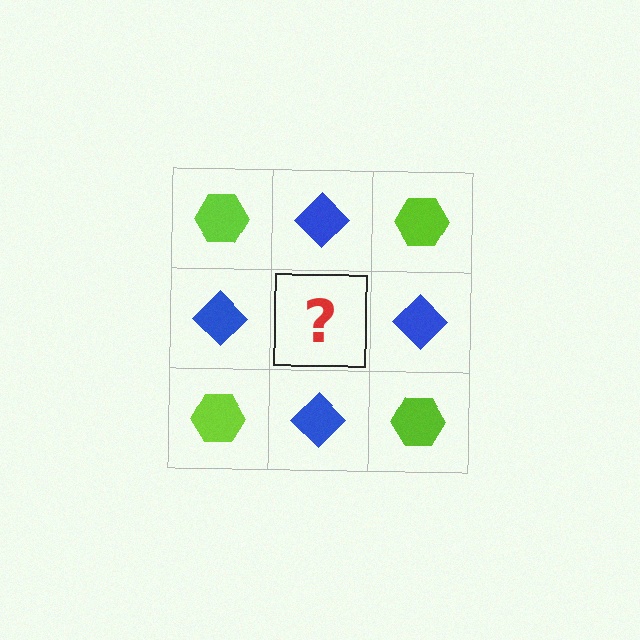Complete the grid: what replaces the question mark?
The question mark should be replaced with a lime hexagon.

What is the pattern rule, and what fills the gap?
The rule is that it alternates lime hexagon and blue diamond in a checkerboard pattern. The gap should be filled with a lime hexagon.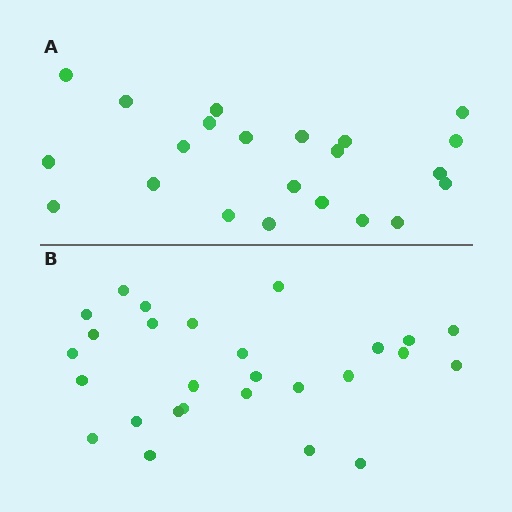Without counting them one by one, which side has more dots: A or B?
Region B (the bottom region) has more dots.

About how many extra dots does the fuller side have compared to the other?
Region B has about 5 more dots than region A.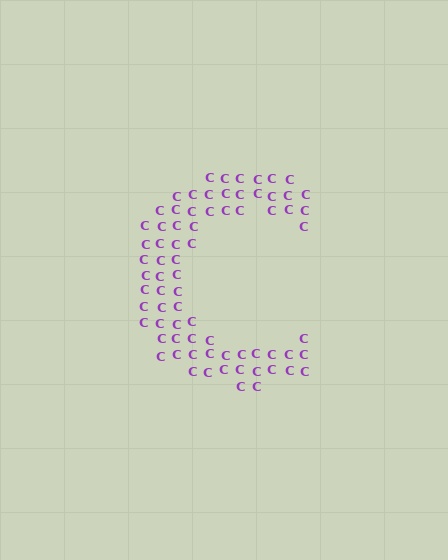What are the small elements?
The small elements are letter C's.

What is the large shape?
The large shape is the letter C.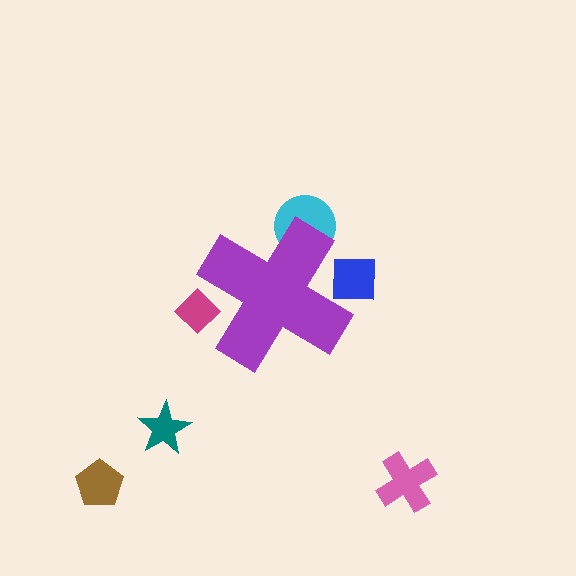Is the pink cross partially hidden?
No, the pink cross is fully visible.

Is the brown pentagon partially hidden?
No, the brown pentagon is fully visible.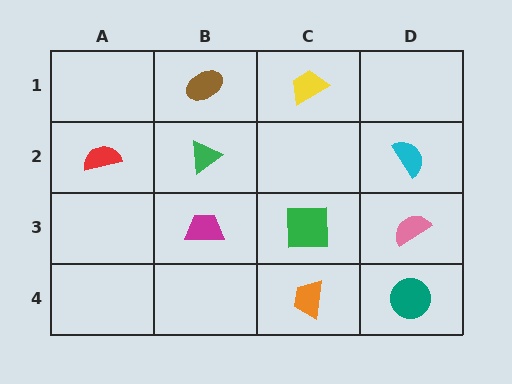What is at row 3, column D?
A pink semicircle.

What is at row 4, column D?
A teal circle.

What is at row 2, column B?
A green triangle.